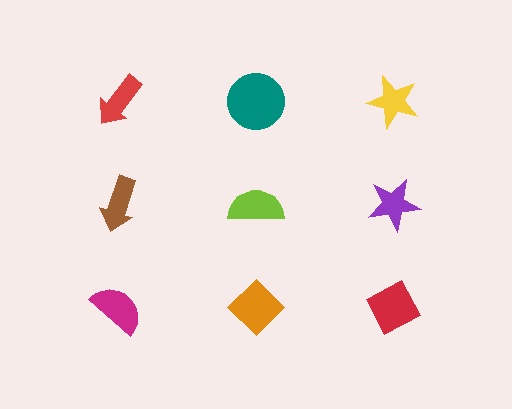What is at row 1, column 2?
A teal circle.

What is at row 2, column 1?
A brown arrow.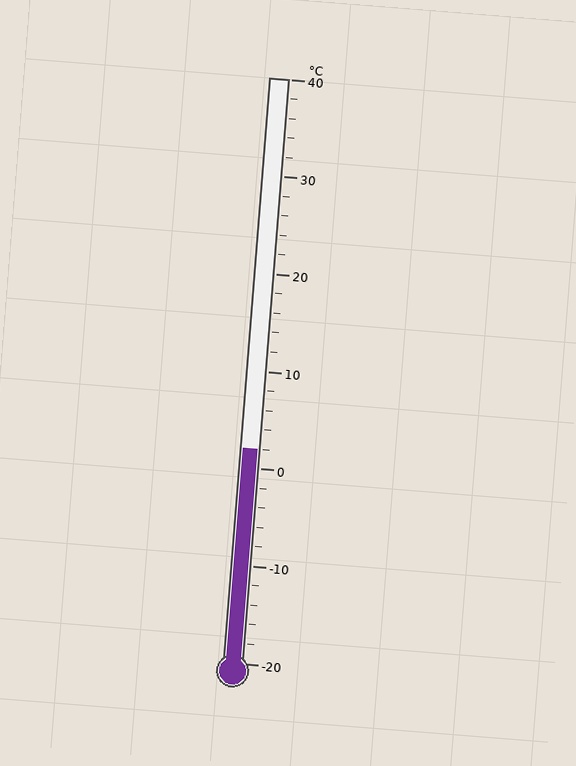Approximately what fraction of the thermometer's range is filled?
The thermometer is filled to approximately 35% of its range.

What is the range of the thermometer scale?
The thermometer scale ranges from -20°C to 40°C.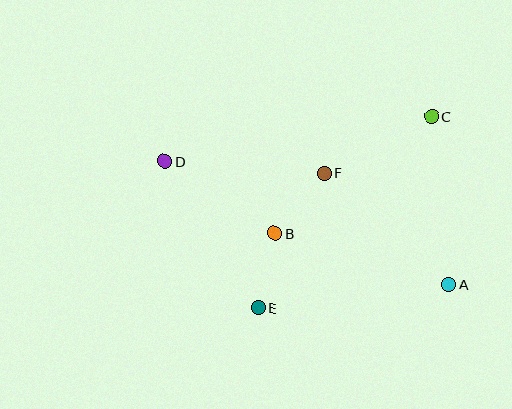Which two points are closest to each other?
Points B and E are closest to each other.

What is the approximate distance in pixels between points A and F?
The distance between A and F is approximately 167 pixels.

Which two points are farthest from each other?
Points A and D are farthest from each other.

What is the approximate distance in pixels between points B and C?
The distance between B and C is approximately 195 pixels.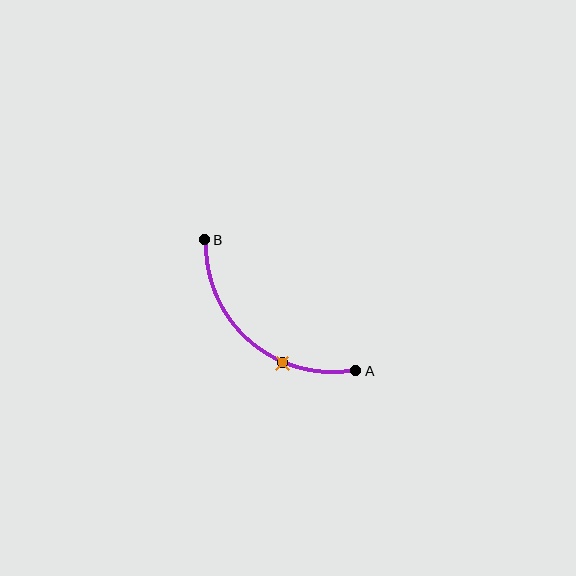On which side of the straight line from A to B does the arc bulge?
The arc bulges below and to the left of the straight line connecting A and B.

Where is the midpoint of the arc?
The arc midpoint is the point on the curve farthest from the straight line joining A and B. It sits below and to the left of that line.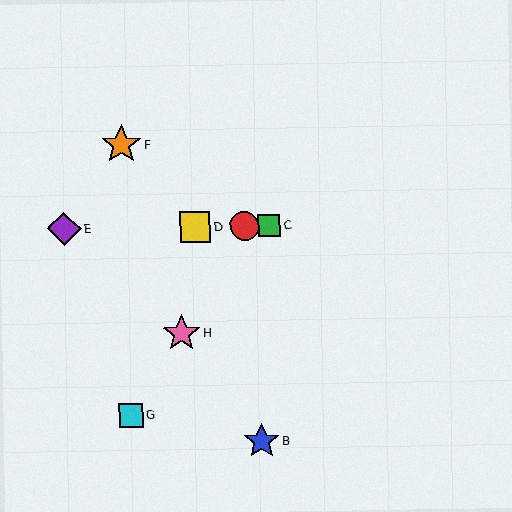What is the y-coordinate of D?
Object D is at y≈227.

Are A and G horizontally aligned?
No, A is at y≈226 and G is at y≈415.